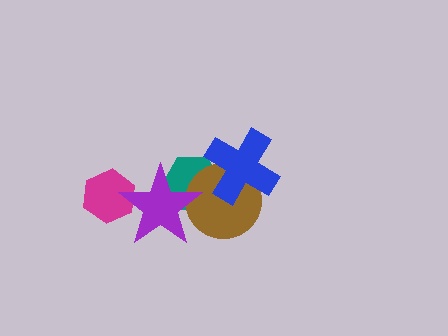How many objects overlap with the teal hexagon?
3 objects overlap with the teal hexagon.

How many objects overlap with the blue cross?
2 objects overlap with the blue cross.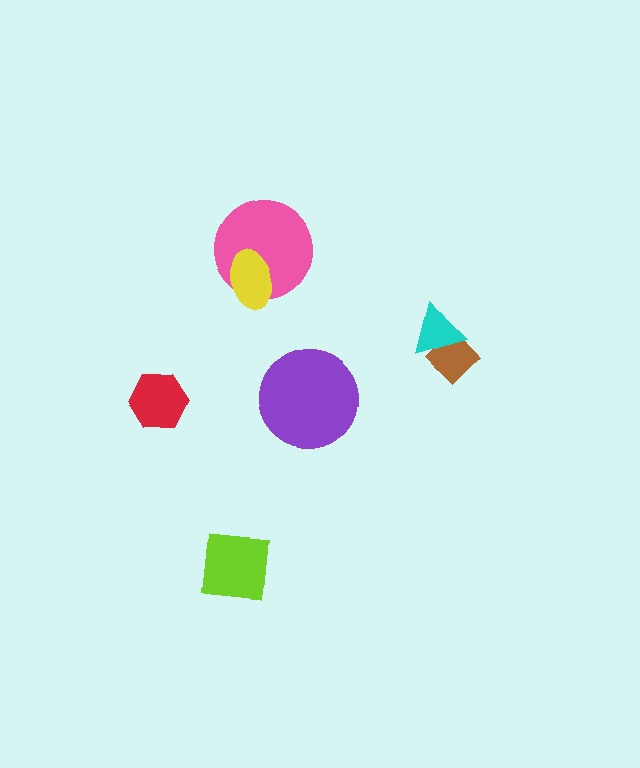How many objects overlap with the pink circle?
1 object overlaps with the pink circle.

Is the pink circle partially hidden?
Yes, it is partially covered by another shape.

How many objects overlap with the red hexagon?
0 objects overlap with the red hexagon.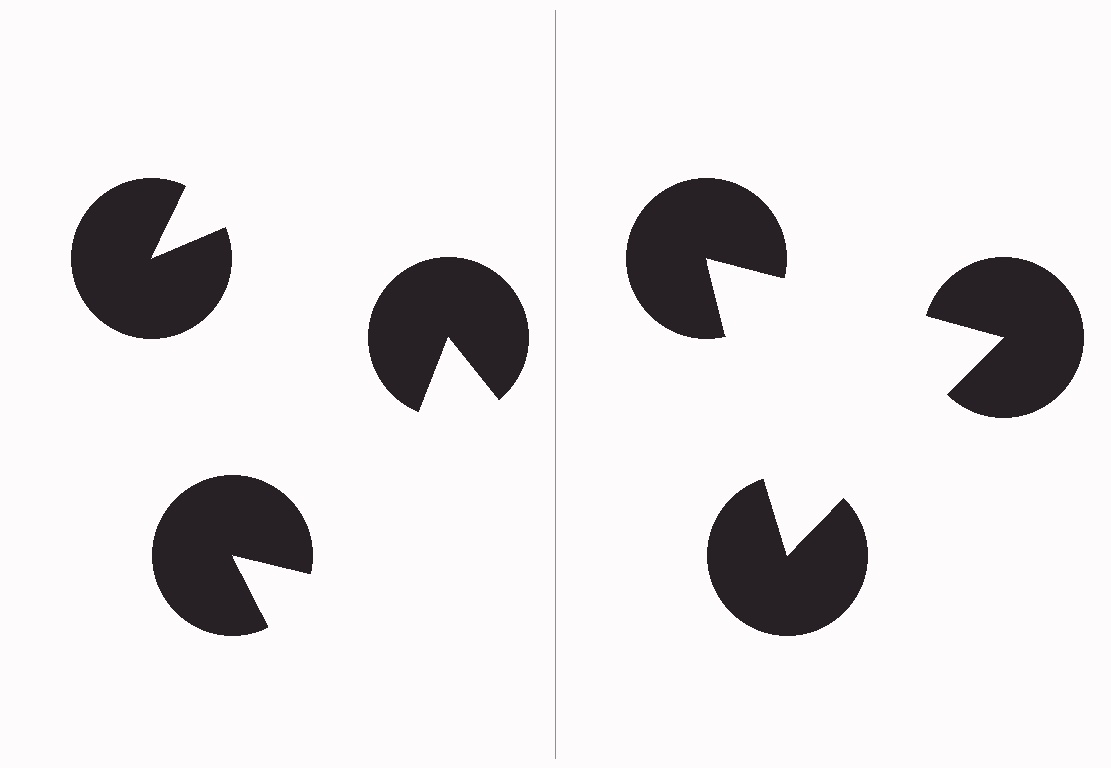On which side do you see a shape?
An illusory triangle appears on the right side. On the left side the wedge cuts are rotated, so no coherent shape forms.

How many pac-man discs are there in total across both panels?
6 — 3 on each side.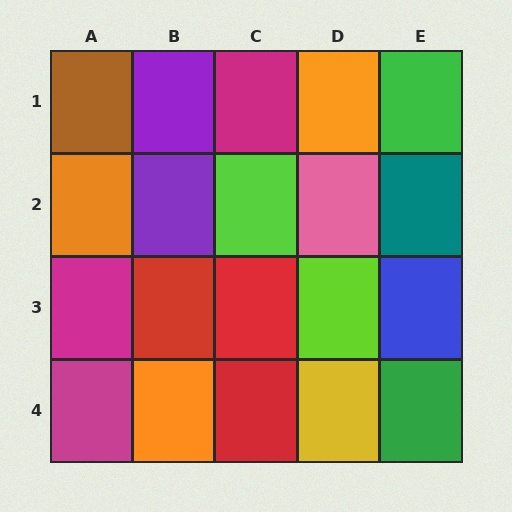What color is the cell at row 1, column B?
Purple.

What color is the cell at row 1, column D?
Orange.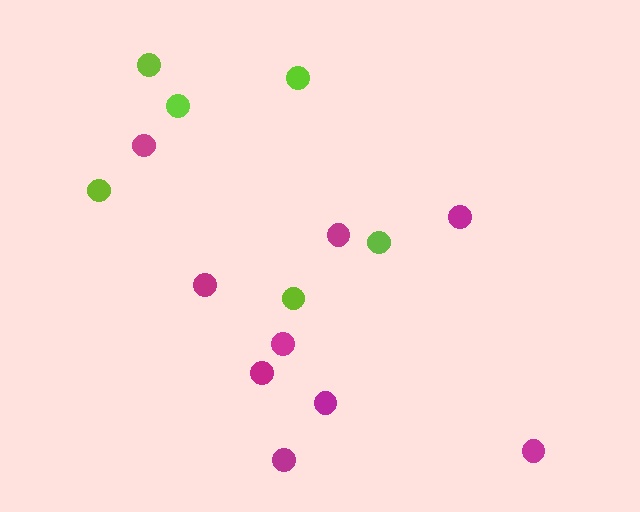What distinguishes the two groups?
There are 2 groups: one group of magenta circles (9) and one group of lime circles (6).